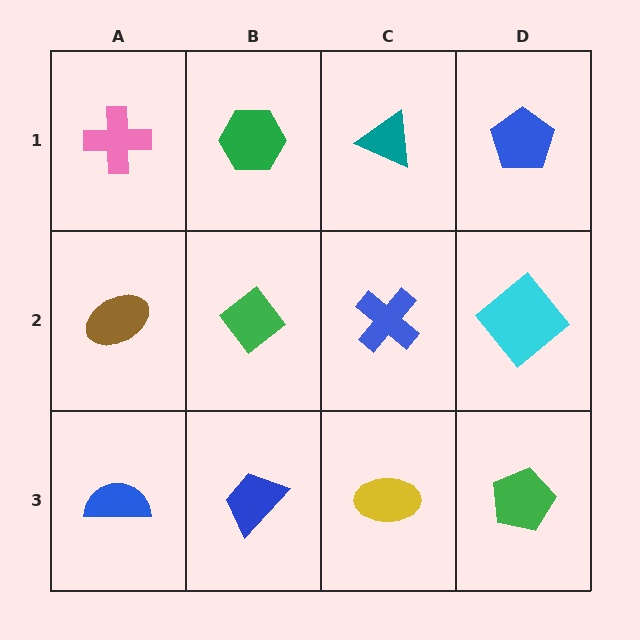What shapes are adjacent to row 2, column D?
A blue pentagon (row 1, column D), a green pentagon (row 3, column D), a blue cross (row 2, column C).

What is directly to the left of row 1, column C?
A green hexagon.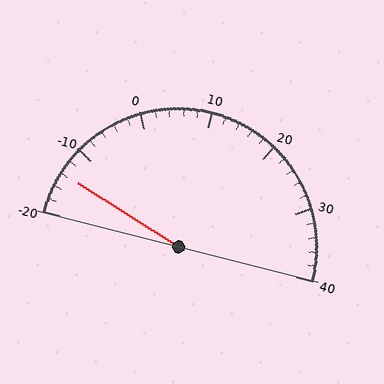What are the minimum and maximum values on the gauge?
The gauge ranges from -20 to 40.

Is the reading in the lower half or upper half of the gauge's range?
The reading is in the lower half of the range (-20 to 40).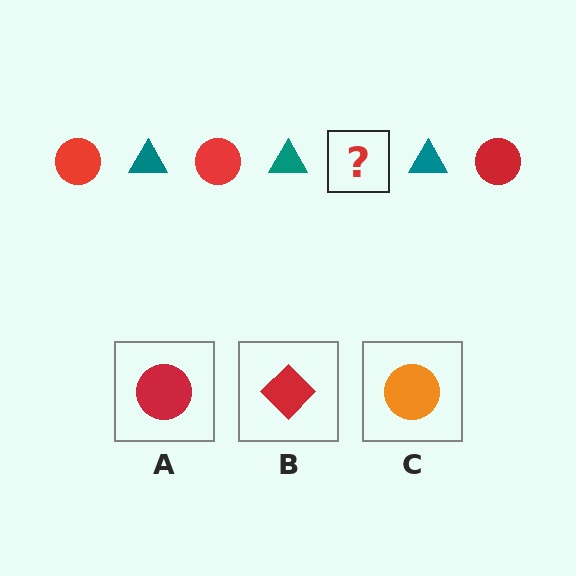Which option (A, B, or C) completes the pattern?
A.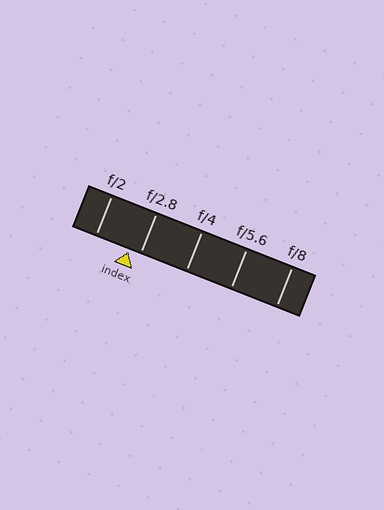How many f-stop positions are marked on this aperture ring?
There are 5 f-stop positions marked.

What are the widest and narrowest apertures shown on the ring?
The widest aperture shown is f/2 and the narrowest is f/8.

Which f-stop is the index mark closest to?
The index mark is closest to f/2.8.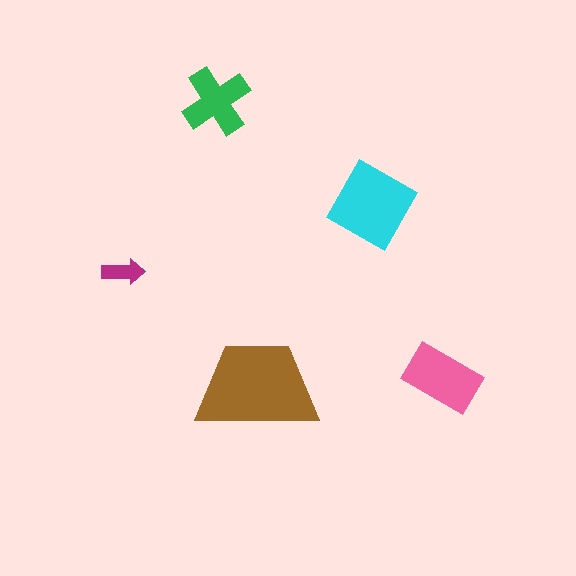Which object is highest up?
The green cross is topmost.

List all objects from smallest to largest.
The magenta arrow, the green cross, the pink rectangle, the cyan diamond, the brown trapezoid.